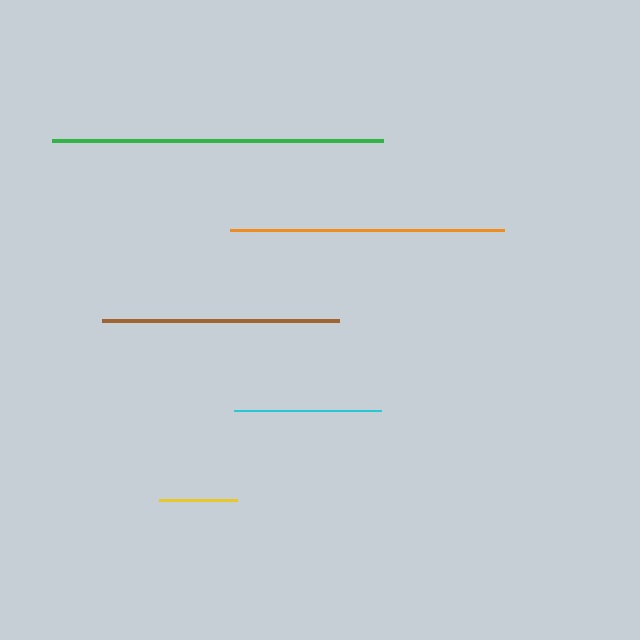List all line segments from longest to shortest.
From longest to shortest: green, orange, brown, cyan, yellow.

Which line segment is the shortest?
The yellow line is the shortest at approximately 78 pixels.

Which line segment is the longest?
The green line is the longest at approximately 331 pixels.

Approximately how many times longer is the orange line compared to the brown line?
The orange line is approximately 1.2 times the length of the brown line.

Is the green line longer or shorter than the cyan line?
The green line is longer than the cyan line.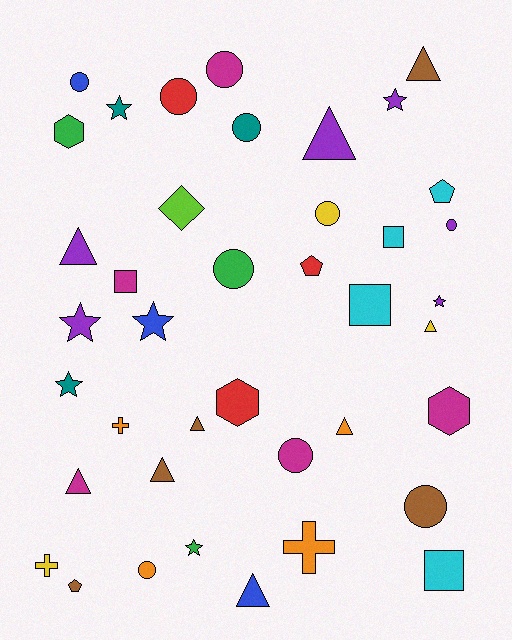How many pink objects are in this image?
There are no pink objects.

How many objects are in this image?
There are 40 objects.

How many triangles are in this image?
There are 9 triangles.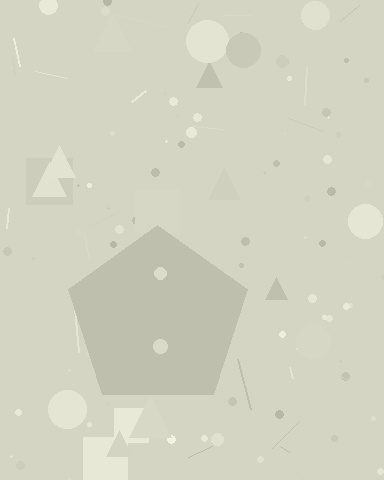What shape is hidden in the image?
A pentagon is hidden in the image.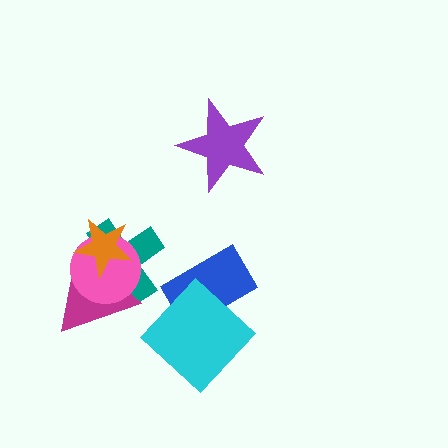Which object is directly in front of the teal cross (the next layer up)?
The magenta triangle is directly in front of the teal cross.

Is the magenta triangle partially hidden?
Yes, it is partially covered by another shape.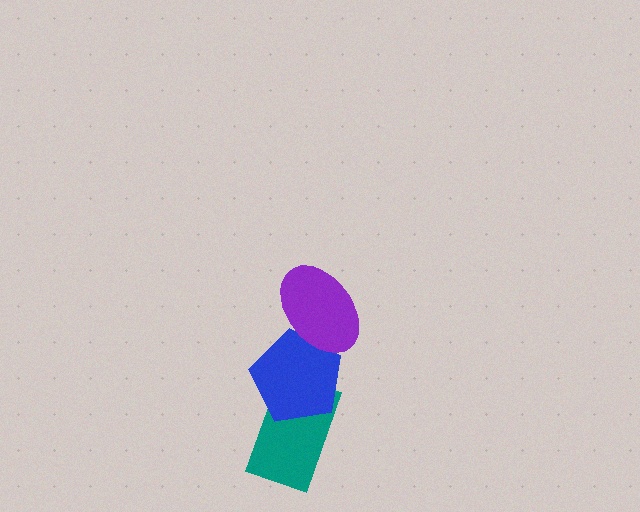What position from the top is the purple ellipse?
The purple ellipse is 1st from the top.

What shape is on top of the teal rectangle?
The blue pentagon is on top of the teal rectangle.